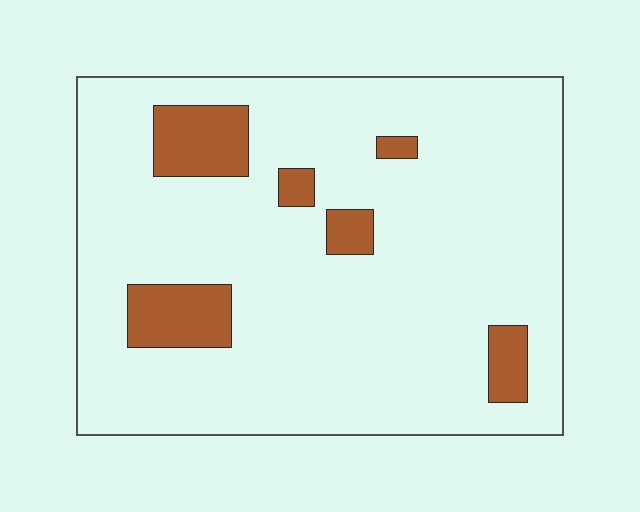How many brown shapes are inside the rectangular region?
6.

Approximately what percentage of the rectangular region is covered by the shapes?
Approximately 10%.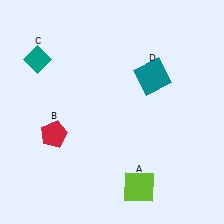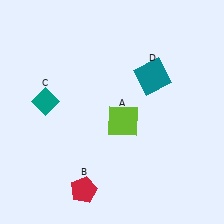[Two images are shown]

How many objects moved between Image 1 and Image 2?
3 objects moved between the two images.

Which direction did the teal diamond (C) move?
The teal diamond (C) moved down.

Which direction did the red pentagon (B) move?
The red pentagon (B) moved down.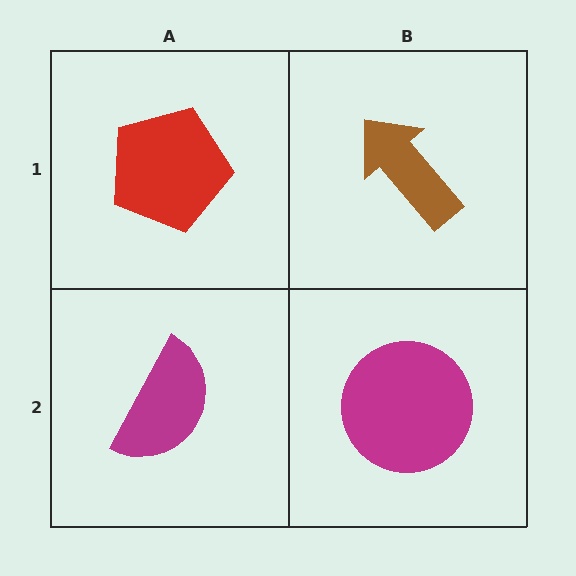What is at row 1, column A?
A red pentagon.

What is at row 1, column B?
A brown arrow.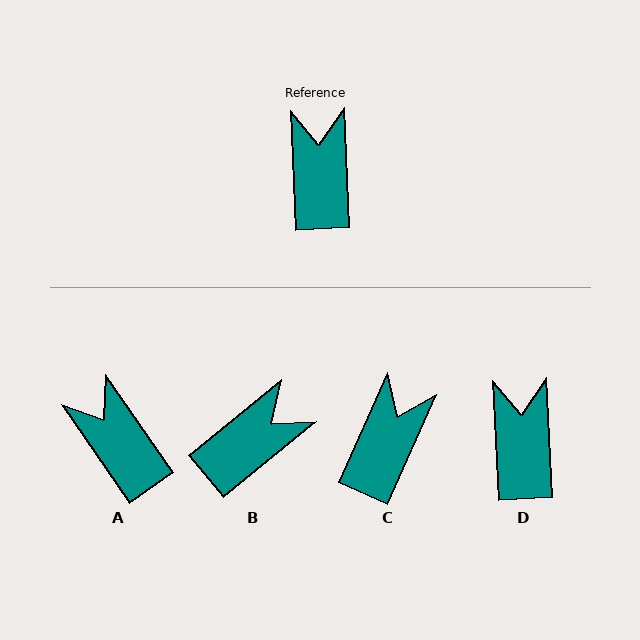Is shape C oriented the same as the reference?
No, it is off by about 27 degrees.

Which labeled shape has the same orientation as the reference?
D.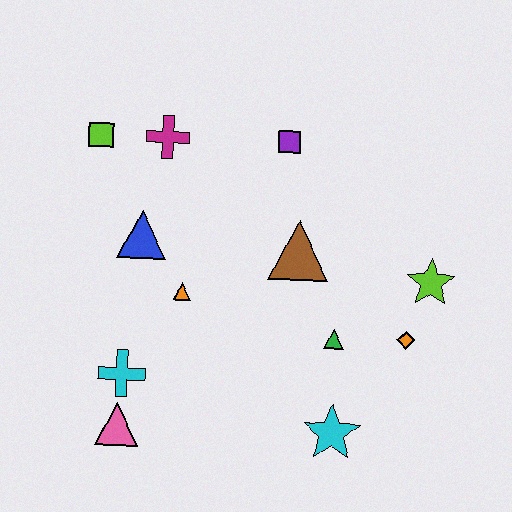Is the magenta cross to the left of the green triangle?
Yes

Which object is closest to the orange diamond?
The lime star is closest to the orange diamond.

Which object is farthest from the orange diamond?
The lime square is farthest from the orange diamond.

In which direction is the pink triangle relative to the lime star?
The pink triangle is to the left of the lime star.